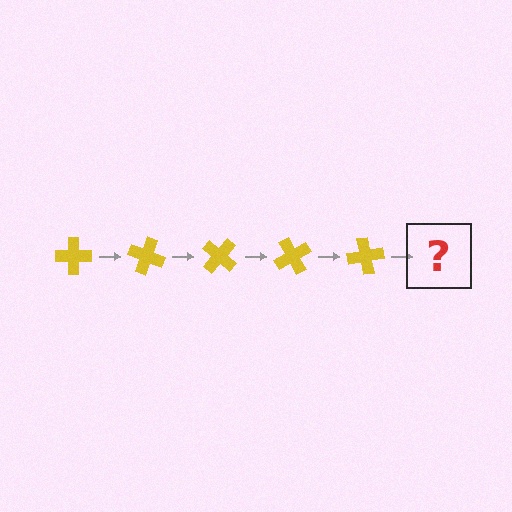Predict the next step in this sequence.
The next step is a yellow cross rotated 100 degrees.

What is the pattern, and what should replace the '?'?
The pattern is that the cross rotates 20 degrees each step. The '?' should be a yellow cross rotated 100 degrees.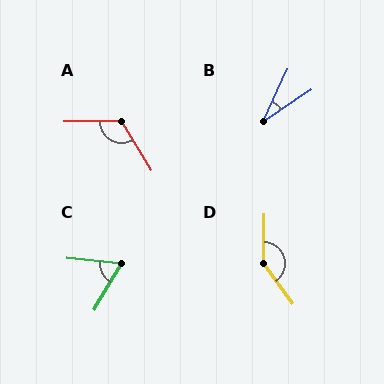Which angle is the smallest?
B, at approximately 31 degrees.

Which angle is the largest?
D, at approximately 143 degrees.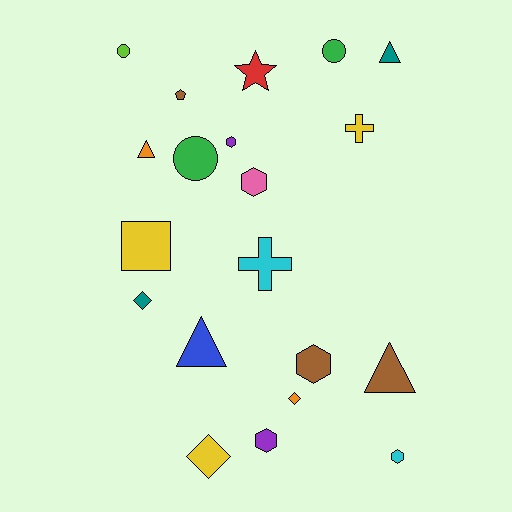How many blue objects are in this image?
There is 1 blue object.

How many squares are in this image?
There is 1 square.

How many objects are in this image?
There are 20 objects.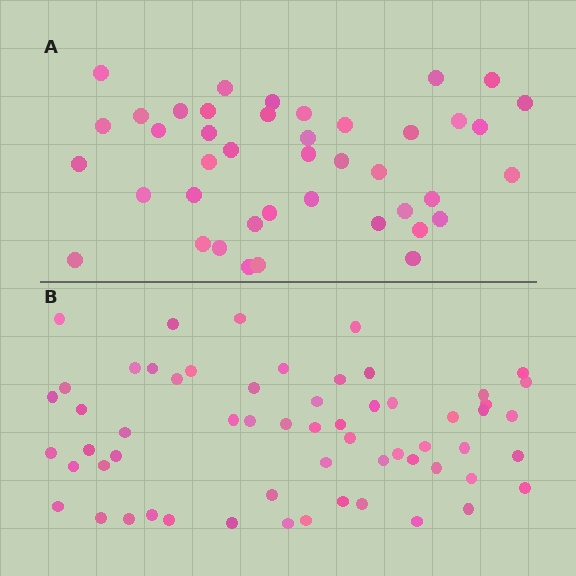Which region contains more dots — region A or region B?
Region B (the bottom region) has more dots.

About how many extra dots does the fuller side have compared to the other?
Region B has approximately 20 more dots than region A.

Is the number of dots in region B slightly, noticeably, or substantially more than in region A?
Region B has noticeably more, but not dramatically so. The ratio is roughly 1.4 to 1.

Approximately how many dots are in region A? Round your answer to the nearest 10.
About 40 dots. (The exact count is 42, which rounds to 40.)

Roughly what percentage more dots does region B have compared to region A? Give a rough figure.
About 45% more.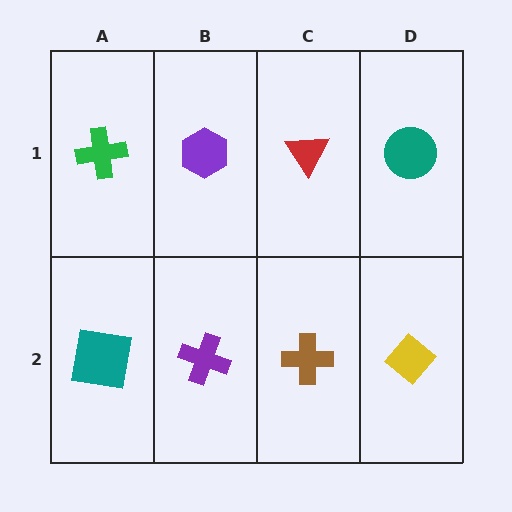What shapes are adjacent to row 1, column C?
A brown cross (row 2, column C), a purple hexagon (row 1, column B), a teal circle (row 1, column D).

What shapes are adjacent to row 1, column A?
A teal square (row 2, column A), a purple hexagon (row 1, column B).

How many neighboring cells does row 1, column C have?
3.